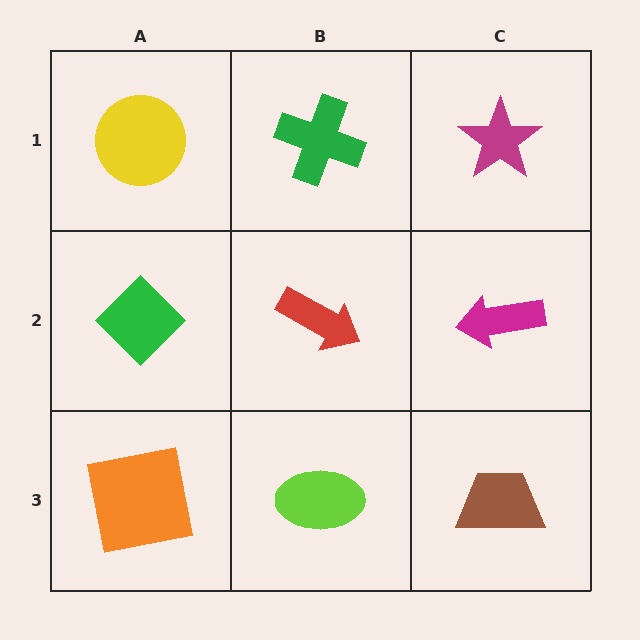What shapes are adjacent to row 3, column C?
A magenta arrow (row 2, column C), a lime ellipse (row 3, column B).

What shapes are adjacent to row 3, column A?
A green diamond (row 2, column A), a lime ellipse (row 3, column B).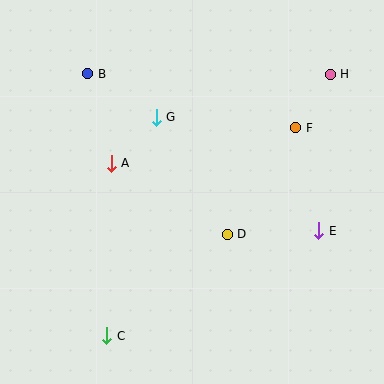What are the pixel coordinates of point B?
Point B is at (88, 74).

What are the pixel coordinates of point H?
Point H is at (330, 74).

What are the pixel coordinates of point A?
Point A is at (111, 163).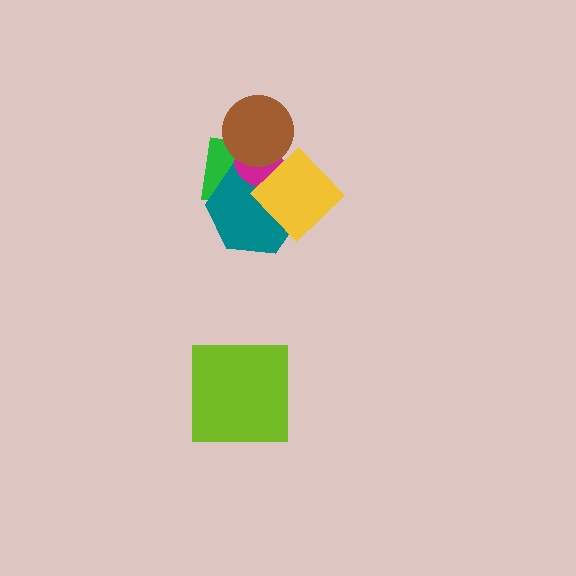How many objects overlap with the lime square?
0 objects overlap with the lime square.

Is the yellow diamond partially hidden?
No, no other shape covers it.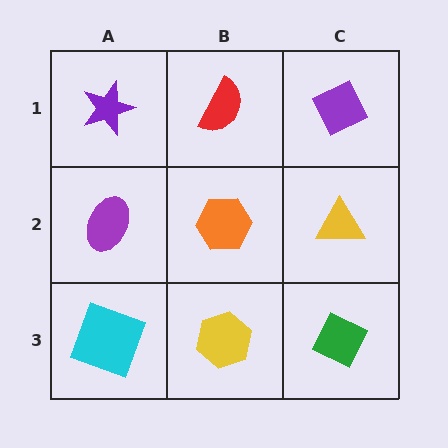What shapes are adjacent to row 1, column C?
A yellow triangle (row 2, column C), a red semicircle (row 1, column B).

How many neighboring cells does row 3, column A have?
2.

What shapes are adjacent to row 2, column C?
A purple diamond (row 1, column C), a green diamond (row 3, column C), an orange hexagon (row 2, column B).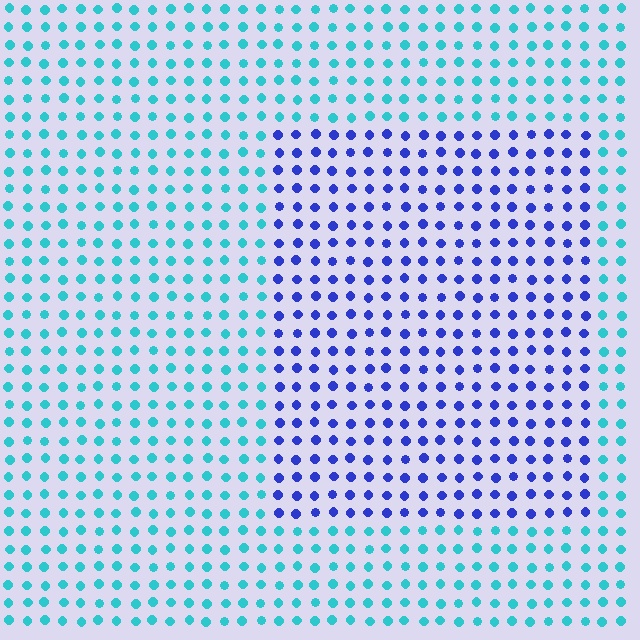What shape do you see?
I see a rectangle.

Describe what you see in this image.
The image is filled with small cyan elements in a uniform arrangement. A rectangle-shaped region is visible where the elements are tinted to a slightly different hue, forming a subtle color boundary.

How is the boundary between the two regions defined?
The boundary is defined purely by a slight shift in hue (about 54 degrees). Spacing, size, and orientation are identical on both sides.